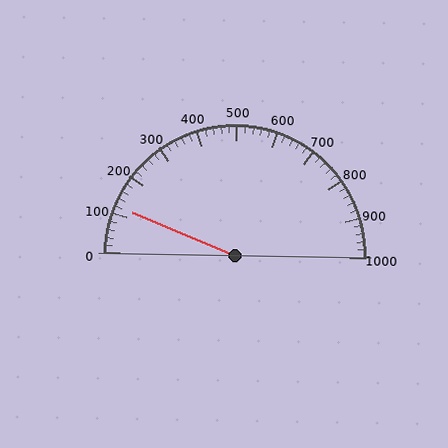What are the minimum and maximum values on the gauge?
The gauge ranges from 0 to 1000.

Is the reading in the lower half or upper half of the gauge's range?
The reading is in the lower half of the range (0 to 1000).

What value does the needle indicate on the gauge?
The needle indicates approximately 120.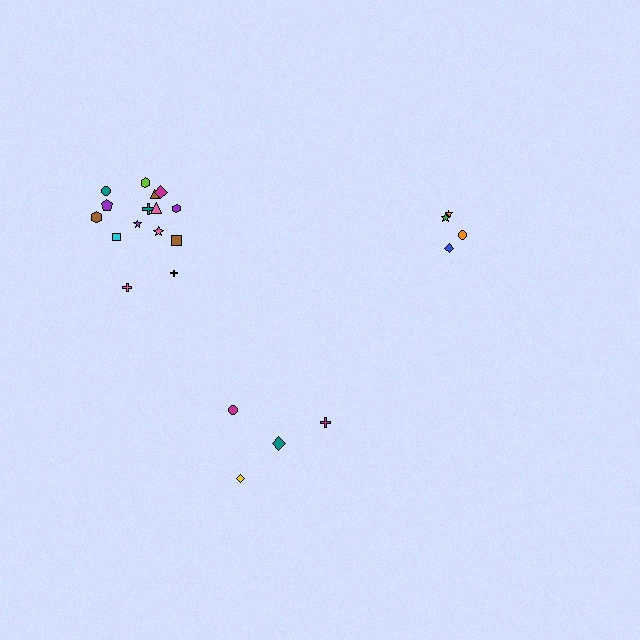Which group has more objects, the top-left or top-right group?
The top-left group.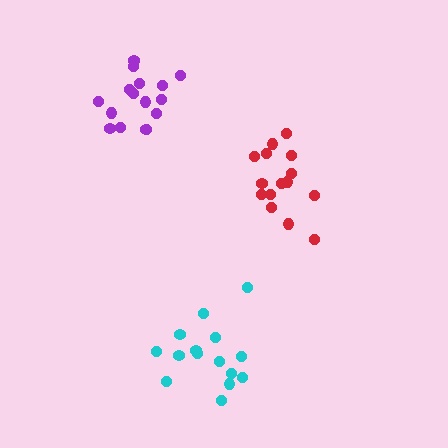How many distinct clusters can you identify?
There are 3 distinct clusters.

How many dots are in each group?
Group 1: 16 dots, Group 2: 15 dots, Group 3: 15 dots (46 total).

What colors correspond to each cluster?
The clusters are colored: purple, red, cyan.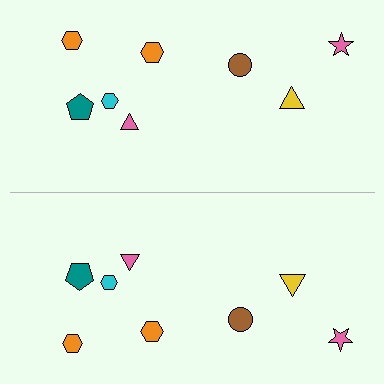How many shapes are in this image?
There are 16 shapes in this image.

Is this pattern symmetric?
Yes, this pattern has bilateral (reflection) symmetry.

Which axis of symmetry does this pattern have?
The pattern has a horizontal axis of symmetry running through the center of the image.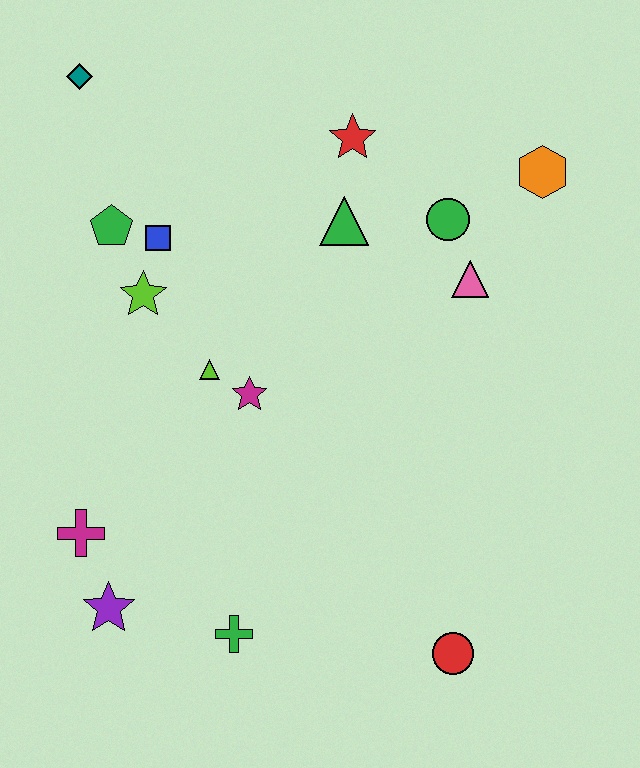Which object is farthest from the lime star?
The red circle is farthest from the lime star.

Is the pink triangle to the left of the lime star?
No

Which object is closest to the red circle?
The green cross is closest to the red circle.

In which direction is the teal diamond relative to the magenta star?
The teal diamond is above the magenta star.